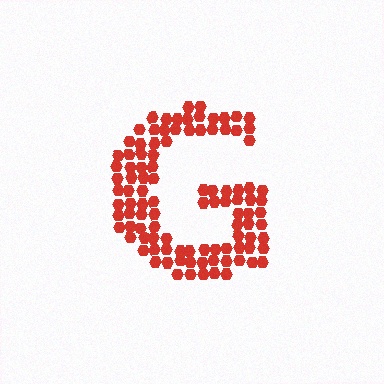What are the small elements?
The small elements are hexagons.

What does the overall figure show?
The overall figure shows the letter G.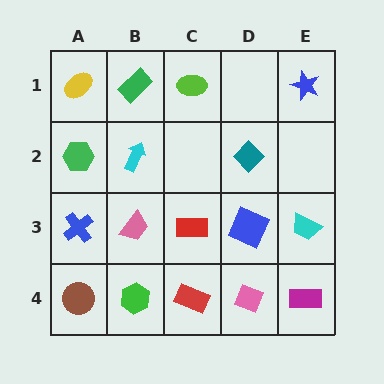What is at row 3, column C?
A red rectangle.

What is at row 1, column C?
A lime ellipse.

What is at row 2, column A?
A green hexagon.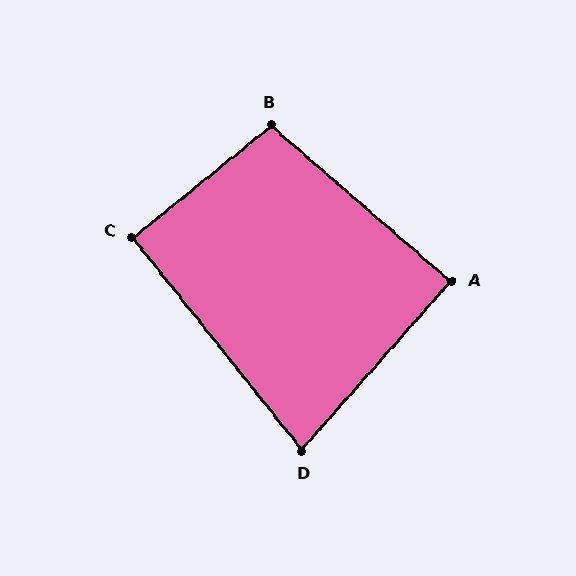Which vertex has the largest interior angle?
B, at approximately 100 degrees.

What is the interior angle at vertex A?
Approximately 90 degrees (approximately right).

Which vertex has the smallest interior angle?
D, at approximately 80 degrees.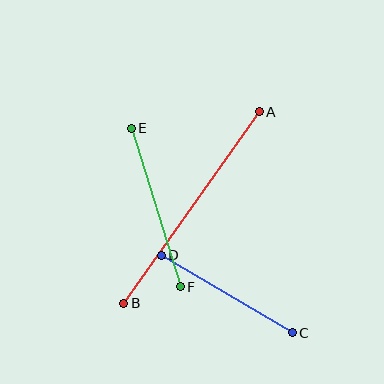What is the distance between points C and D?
The distance is approximately 152 pixels.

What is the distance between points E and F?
The distance is approximately 166 pixels.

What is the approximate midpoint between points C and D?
The midpoint is at approximately (227, 294) pixels.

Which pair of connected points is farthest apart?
Points A and B are farthest apart.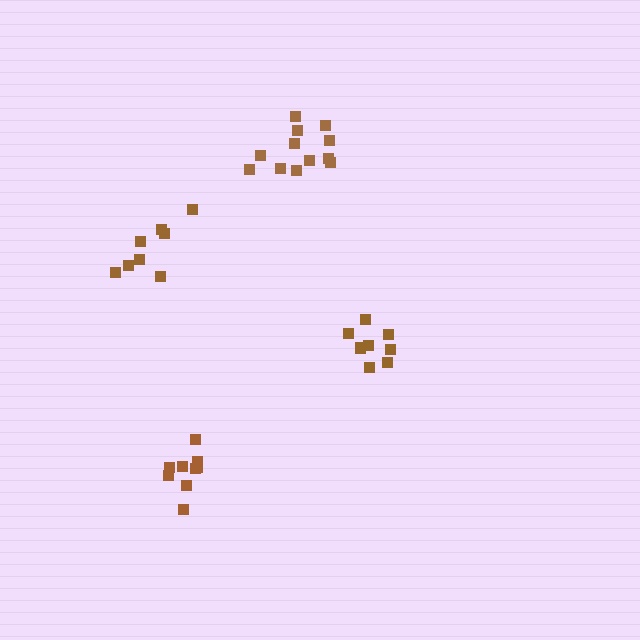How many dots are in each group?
Group 1: 8 dots, Group 2: 12 dots, Group 3: 9 dots, Group 4: 9 dots (38 total).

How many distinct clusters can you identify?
There are 4 distinct clusters.